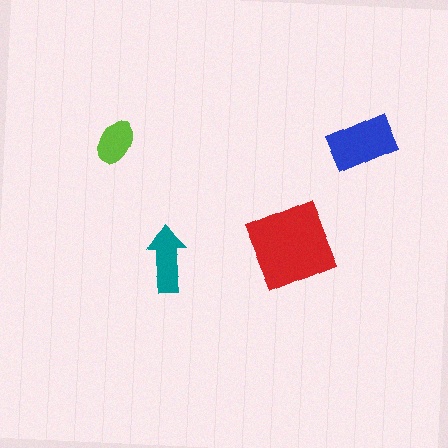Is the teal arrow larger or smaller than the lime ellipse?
Larger.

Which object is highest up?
The blue rectangle is topmost.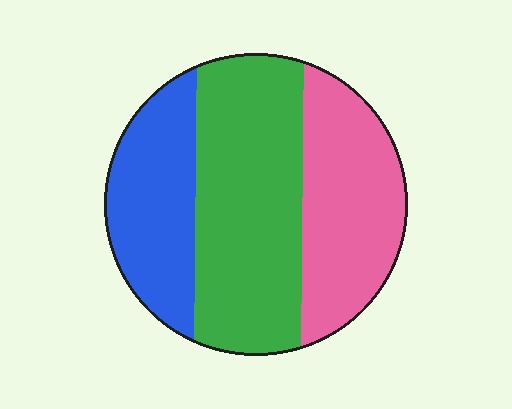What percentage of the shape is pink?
Pink covers 31% of the shape.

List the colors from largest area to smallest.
From largest to smallest: green, pink, blue.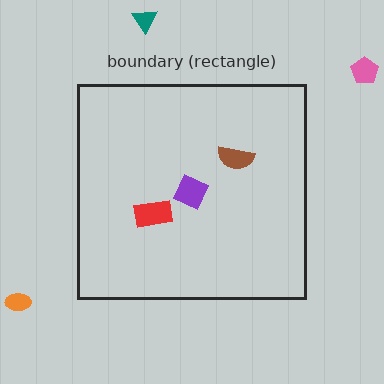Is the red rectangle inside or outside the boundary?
Inside.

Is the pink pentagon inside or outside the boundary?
Outside.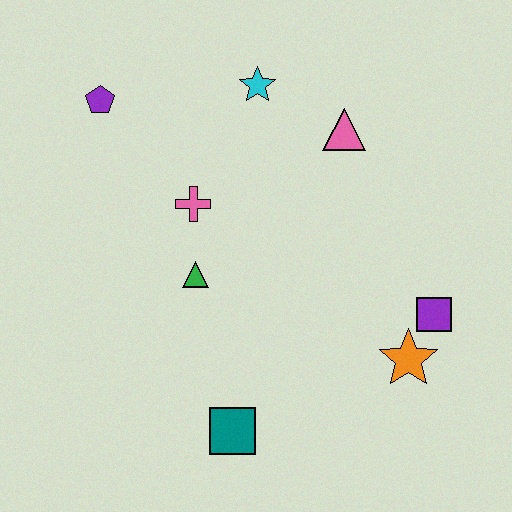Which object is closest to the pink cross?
The green triangle is closest to the pink cross.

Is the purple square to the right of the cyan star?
Yes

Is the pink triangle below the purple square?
No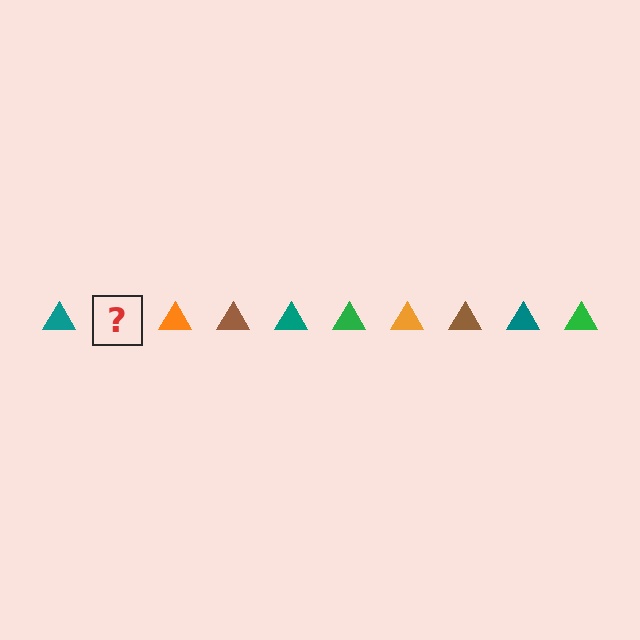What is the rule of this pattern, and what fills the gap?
The rule is that the pattern cycles through teal, green, orange, brown triangles. The gap should be filled with a green triangle.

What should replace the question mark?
The question mark should be replaced with a green triangle.